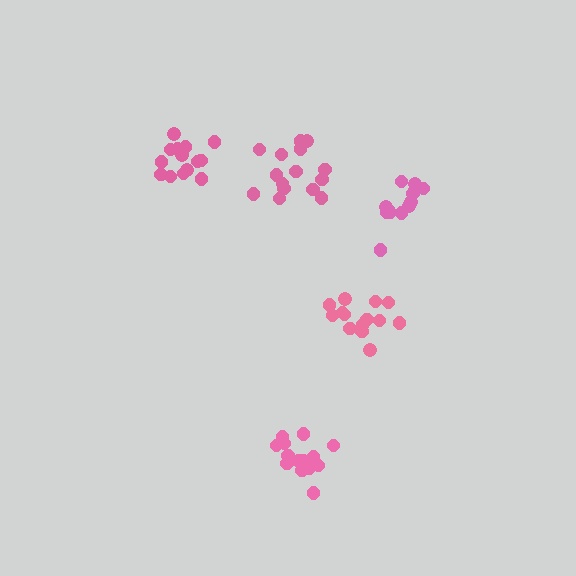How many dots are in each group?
Group 1: 14 dots, Group 2: 13 dots, Group 3: 14 dots, Group 4: 14 dots, Group 5: 15 dots (70 total).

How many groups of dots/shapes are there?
There are 5 groups.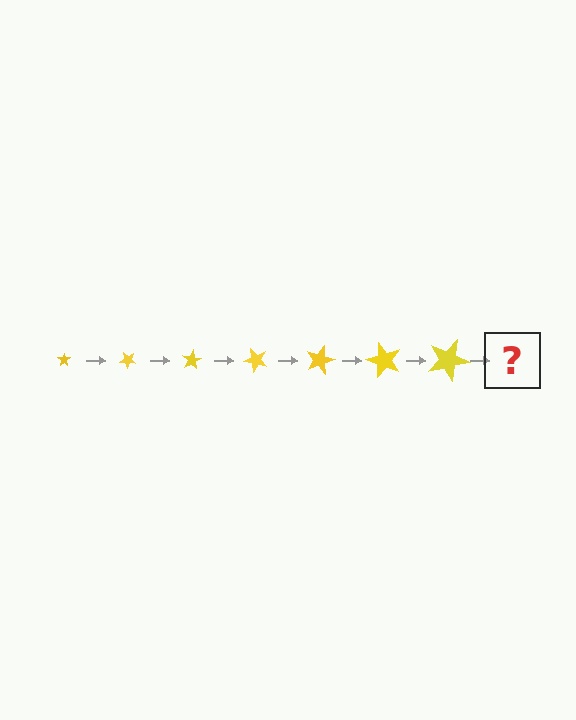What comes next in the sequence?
The next element should be a star, larger than the previous one and rotated 280 degrees from the start.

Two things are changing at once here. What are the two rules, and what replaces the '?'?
The two rules are that the star grows larger each step and it rotates 40 degrees each step. The '?' should be a star, larger than the previous one and rotated 280 degrees from the start.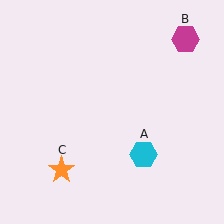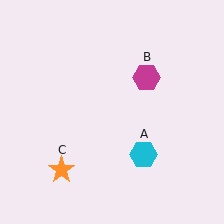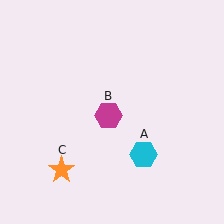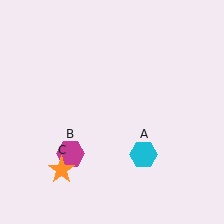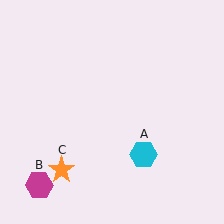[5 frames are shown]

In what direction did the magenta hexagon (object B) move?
The magenta hexagon (object B) moved down and to the left.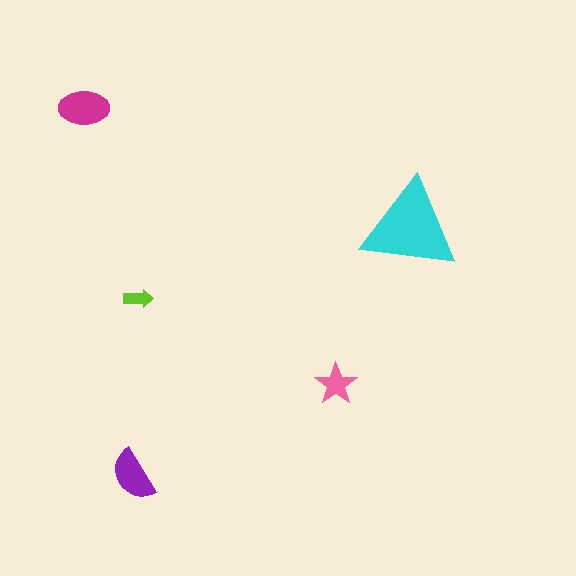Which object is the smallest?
The lime arrow.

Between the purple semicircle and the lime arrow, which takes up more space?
The purple semicircle.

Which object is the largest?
The cyan triangle.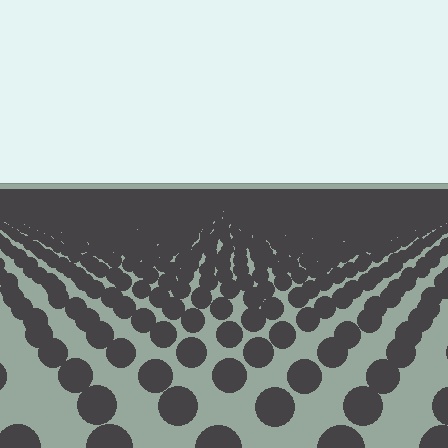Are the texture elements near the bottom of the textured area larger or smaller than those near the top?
Larger. Near the bottom, elements are closer to the viewer and appear at a bigger on-screen size.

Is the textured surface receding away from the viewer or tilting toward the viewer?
The surface is receding away from the viewer. Texture elements get smaller and denser toward the top.